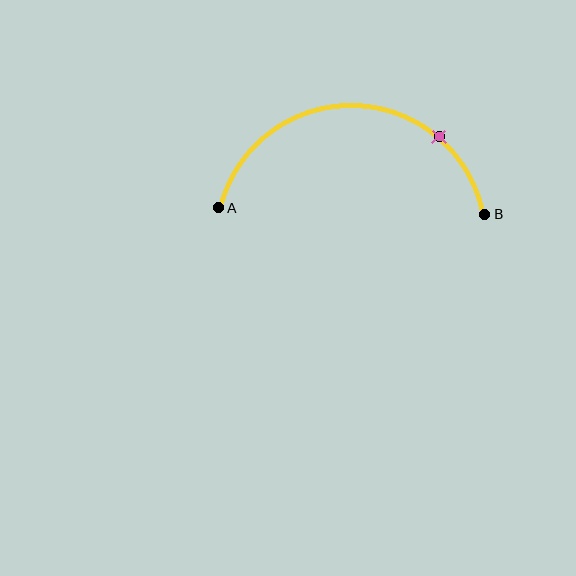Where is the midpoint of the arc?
The arc midpoint is the point on the curve farthest from the straight line joining A and B. It sits above that line.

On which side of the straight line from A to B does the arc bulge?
The arc bulges above the straight line connecting A and B.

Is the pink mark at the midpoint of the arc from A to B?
No. The pink mark lies on the arc but is closer to endpoint B. The arc midpoint would be at the point on the curve equidistant along the arc from both A and B.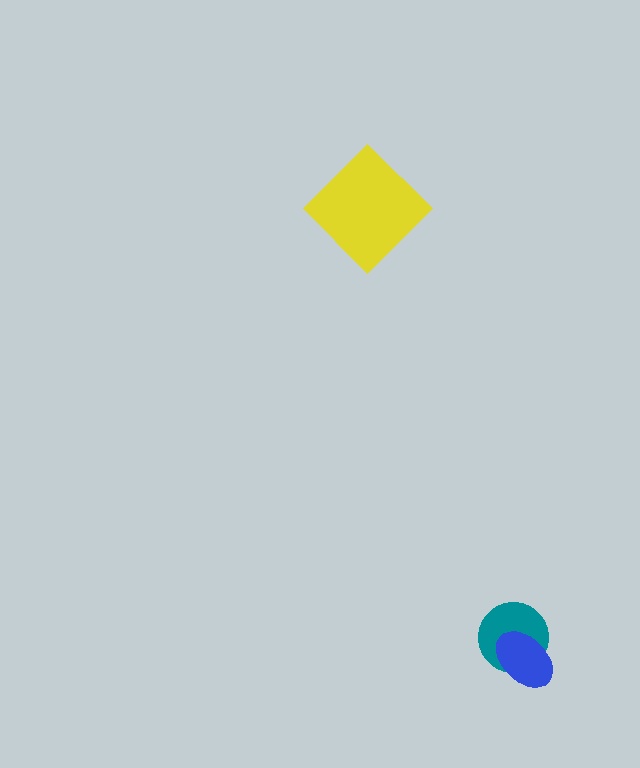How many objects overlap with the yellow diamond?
0 objects overlap with the yellow diamond.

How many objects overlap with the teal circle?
1 object overlaps with the teal circle.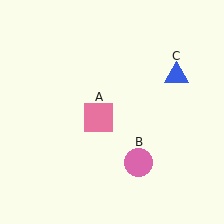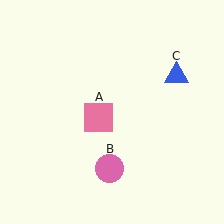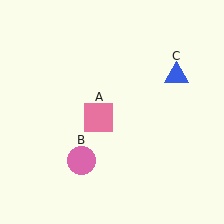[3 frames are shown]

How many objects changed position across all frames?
1 object changed position: pink circle (object B).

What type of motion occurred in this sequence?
The pink circle (object B) rotated clockwise around the center of the scene.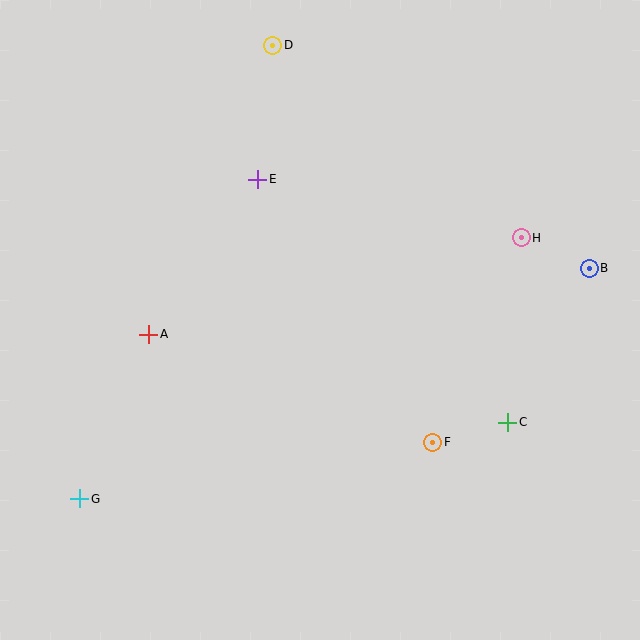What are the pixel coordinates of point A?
Point A is at (149, 334).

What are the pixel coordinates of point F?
Point F is at (433, 442).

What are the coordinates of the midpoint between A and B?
The midpoint between A and B is at (369, 301).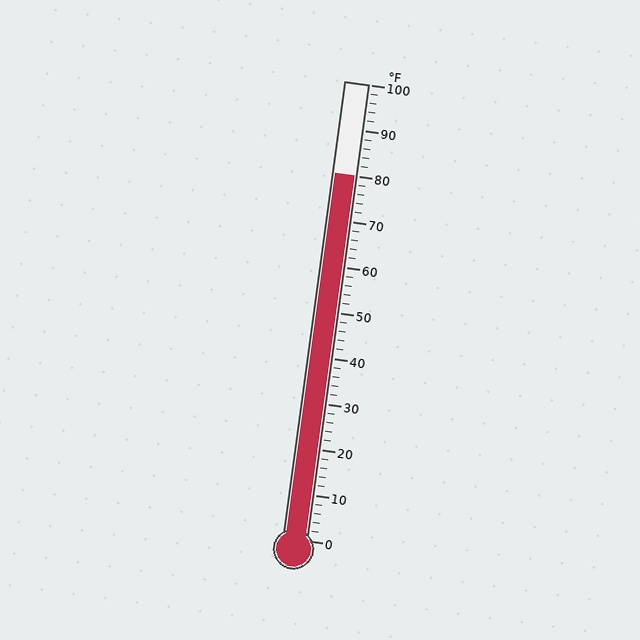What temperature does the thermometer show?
The thermometer shows approximately 80°F.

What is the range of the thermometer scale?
The thermometer scale ranges from 0°F to 100°F.